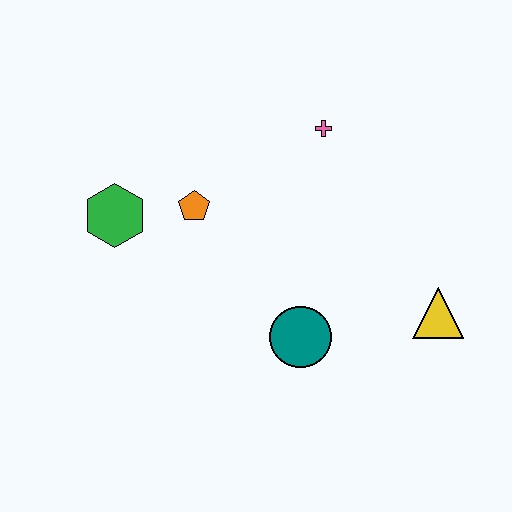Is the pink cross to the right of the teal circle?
Yes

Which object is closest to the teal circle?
The yellow triangle is closest to the teal circle.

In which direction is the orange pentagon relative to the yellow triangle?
The orange pentagon is to the left of the yellow triangle.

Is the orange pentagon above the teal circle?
Yes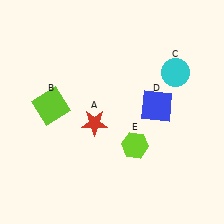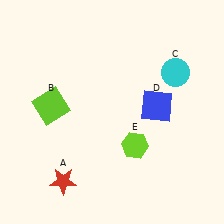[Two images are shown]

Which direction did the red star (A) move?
The red star (A) moved down.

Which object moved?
The red star (A) moved down.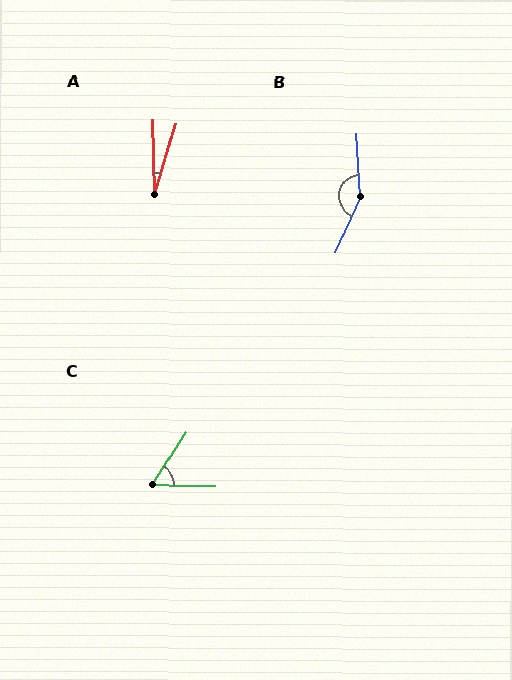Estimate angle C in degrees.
Approximately 57 degrees.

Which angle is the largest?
B, at approximately 154 degrees.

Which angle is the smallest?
A, at approximately 18 degrees.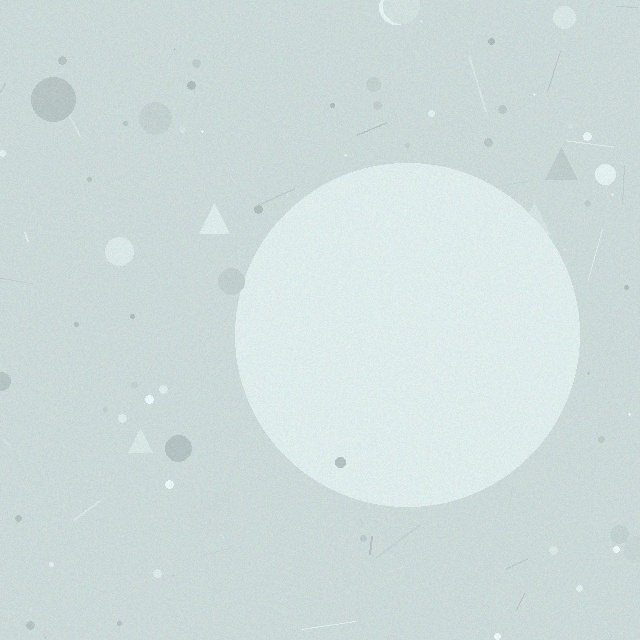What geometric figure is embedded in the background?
A circle is embedded in the background.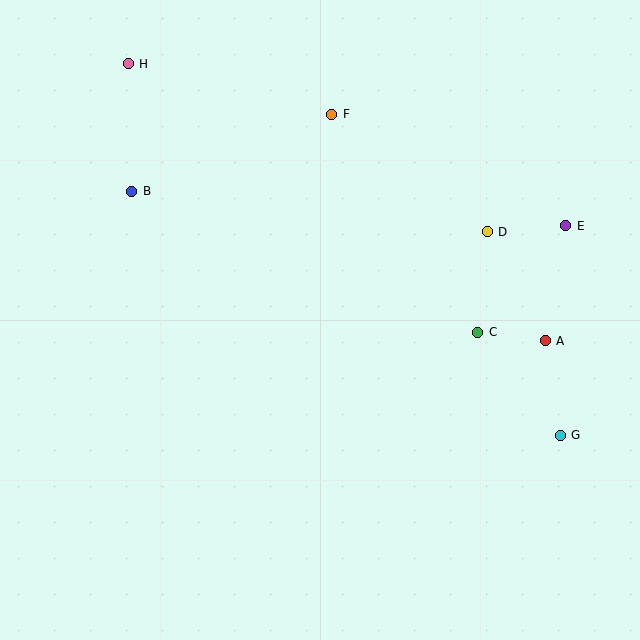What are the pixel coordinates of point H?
Point H is at (128, 64).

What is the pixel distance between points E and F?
The distance between E and F is 259 pixels.